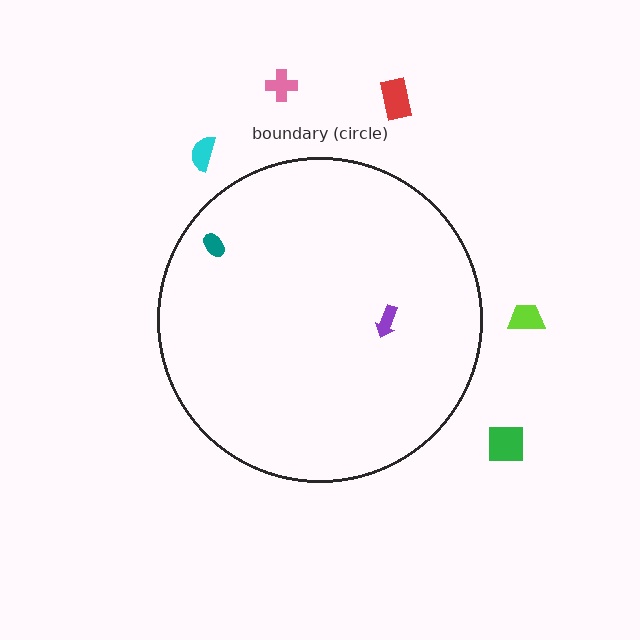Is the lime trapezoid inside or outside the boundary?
Outside.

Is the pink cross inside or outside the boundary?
Outside.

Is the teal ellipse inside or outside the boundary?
Inside.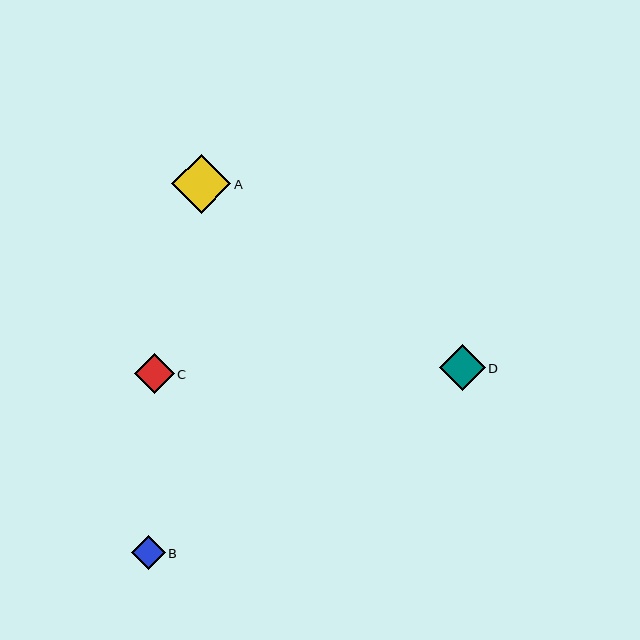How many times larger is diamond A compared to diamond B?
Diamond A is approximately 1.7 times the size of diamond B.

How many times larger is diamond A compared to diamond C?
Diamond A is approximately 1.5 times the size of diamond C.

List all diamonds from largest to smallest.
From largest to smallest: A, D, C, B.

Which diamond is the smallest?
Diamond B is the smallest with a size of approximately 34 pixels.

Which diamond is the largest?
Diamond A is the largest with a size of approximately 59 pixels.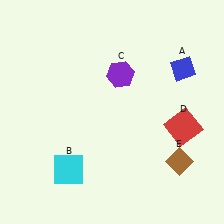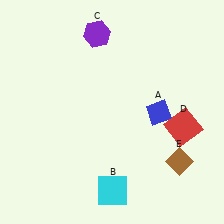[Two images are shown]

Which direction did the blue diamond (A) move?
The blue diamond (A) moved down.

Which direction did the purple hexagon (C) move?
The purple hexagon (C) moved up.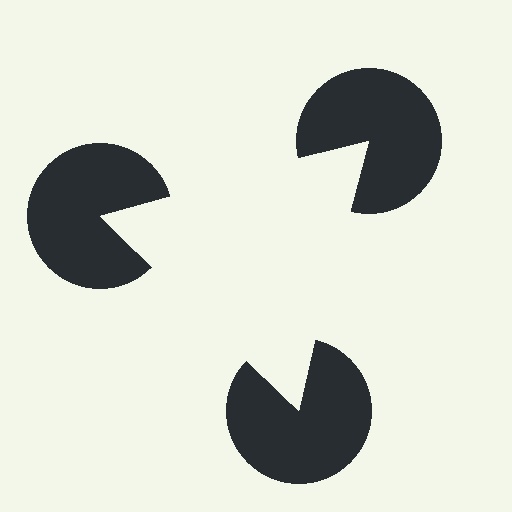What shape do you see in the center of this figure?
An illusory triangle — its edges are inferred from the aligned wedge cuts in the pac-man discs, not physically drawn.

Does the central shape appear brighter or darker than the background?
It typically appears slightly brighter than the background, even though no actual brightness change is drawn.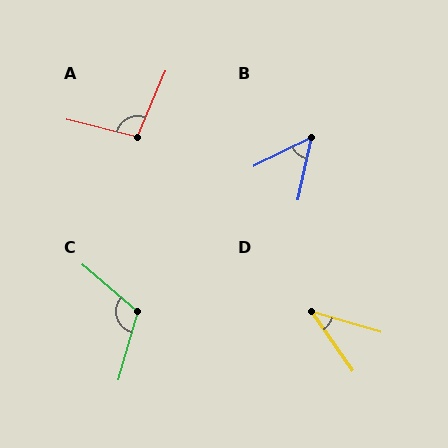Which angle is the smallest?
D, at approximately 38 degrees.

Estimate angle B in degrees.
Approximately 51 degrees.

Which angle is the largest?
C, at approximately 114 degrees.